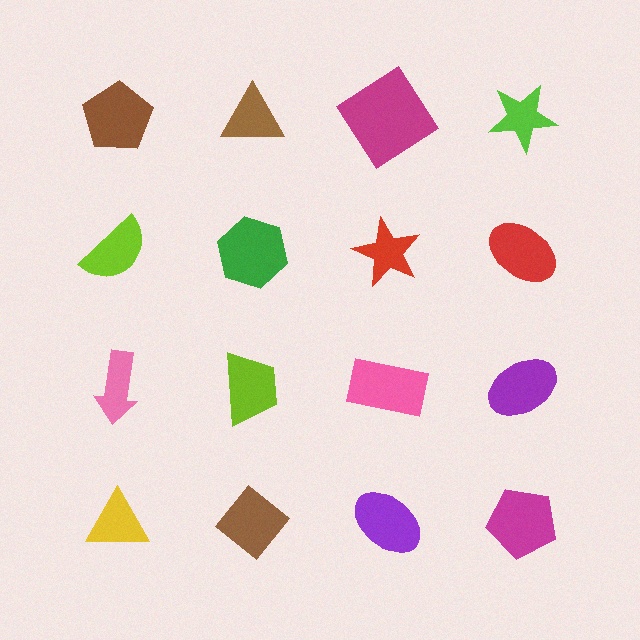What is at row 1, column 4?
A lime star.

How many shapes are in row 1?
4 shapes.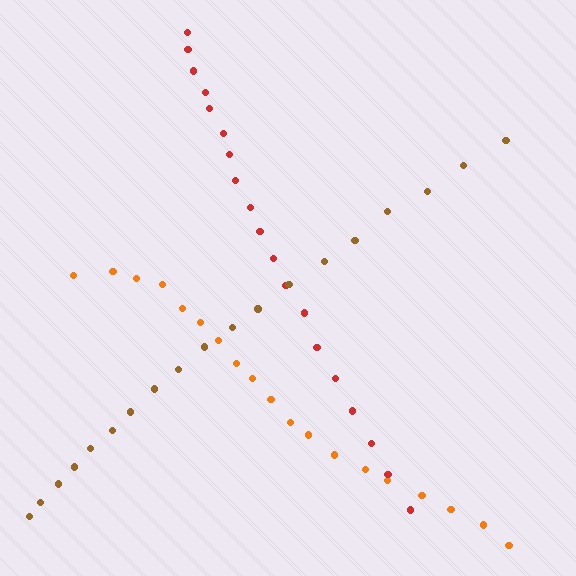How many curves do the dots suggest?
There are 3 distinct paths.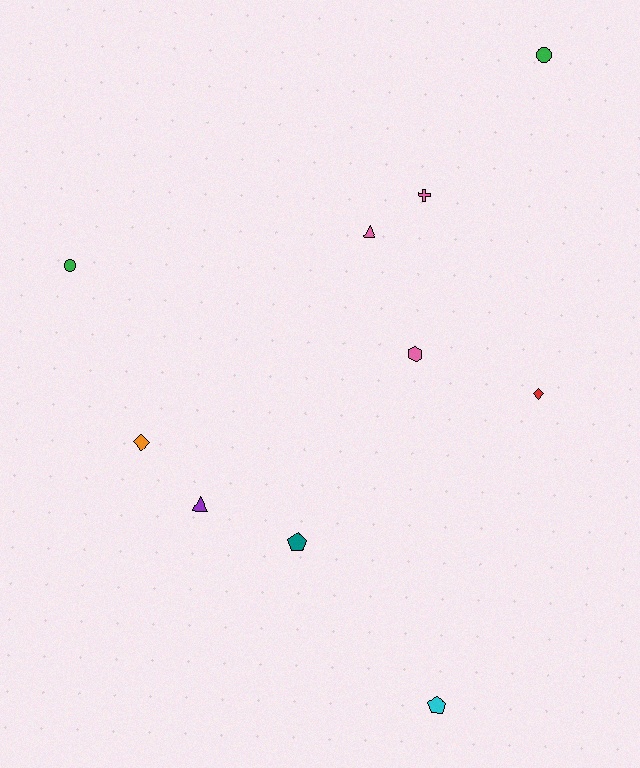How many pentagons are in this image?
There are 2 pentagons.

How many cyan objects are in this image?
There is 1 cyan object.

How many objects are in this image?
There are 10 objects.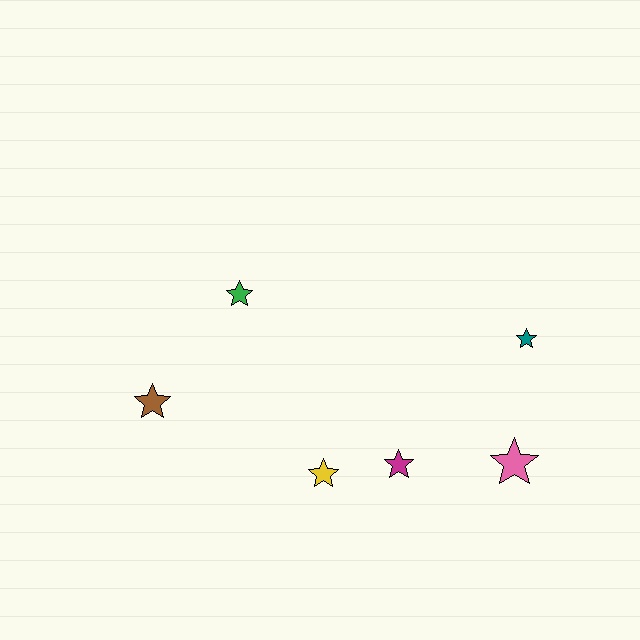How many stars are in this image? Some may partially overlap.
There are 6 stars.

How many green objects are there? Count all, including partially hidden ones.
There is 1 green object.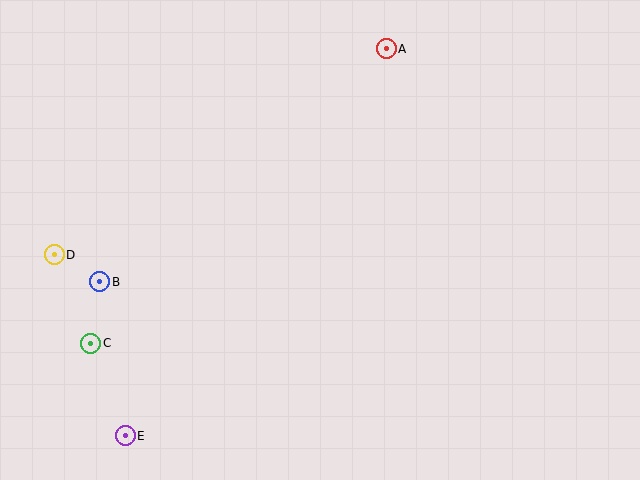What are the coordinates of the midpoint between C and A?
The midpoint between C and A is at (238, 196).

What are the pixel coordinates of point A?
Point A is at (386, 49).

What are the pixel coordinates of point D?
Point D is at (54, 255).